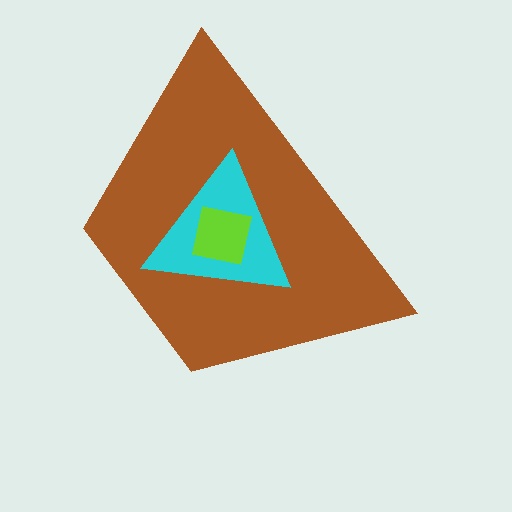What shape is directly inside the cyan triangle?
The lime square.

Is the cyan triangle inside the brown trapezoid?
Yes.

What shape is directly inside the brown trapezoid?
The cyan triangle.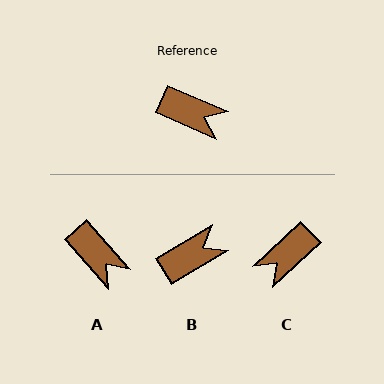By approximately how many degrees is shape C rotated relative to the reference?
Approximately 114 degrees clockwise.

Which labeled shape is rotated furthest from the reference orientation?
C, about 114 degrees away.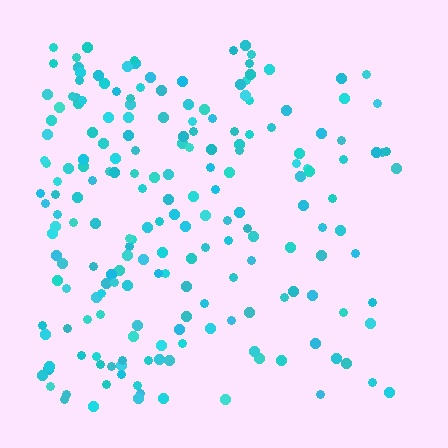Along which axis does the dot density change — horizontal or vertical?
Horizontal.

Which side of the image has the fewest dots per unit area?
The right.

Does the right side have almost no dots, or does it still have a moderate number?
Still a moderate number, just noticeably fewer than the left.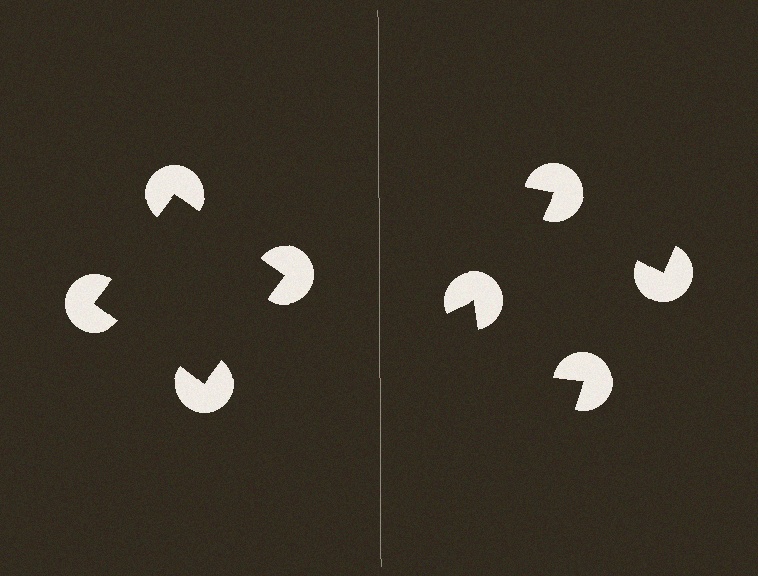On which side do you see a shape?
An illusory square appears on the left side. On the right side the wedge cuts are rotated, so no coherent shape forms.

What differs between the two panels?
The pac-man discs are positioned identically on both sides; only the wedge orientations differ. On the left they align to a square; on the right they are misaligned.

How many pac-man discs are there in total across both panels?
8 — 4 on each side.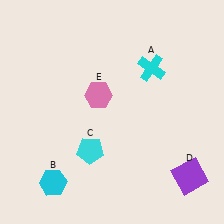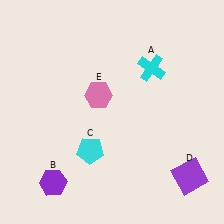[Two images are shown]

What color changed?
The hexagon (B) changed from cyan in Image 1 to purple in Image 2.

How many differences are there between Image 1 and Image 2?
There is 1 difference between the two images.